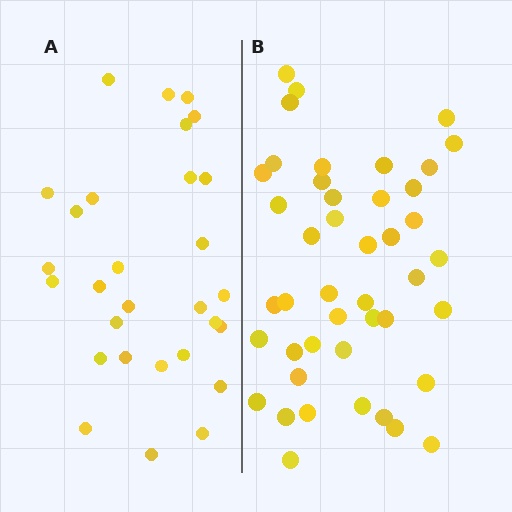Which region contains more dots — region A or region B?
Region B (the right region) has more dots.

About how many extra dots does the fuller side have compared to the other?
Region B has approximately 15 more dots than region A.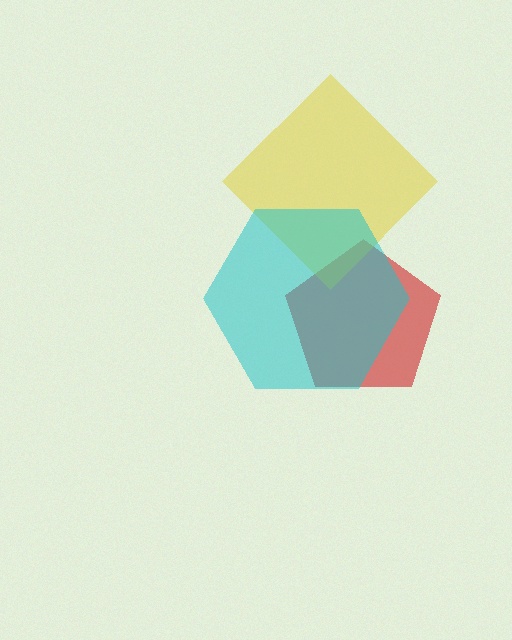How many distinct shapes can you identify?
There are 3 distinct shapes: a red pentagon, a yellow diamond, a cyan hexagon.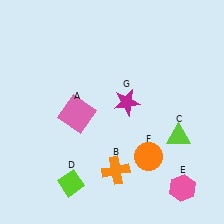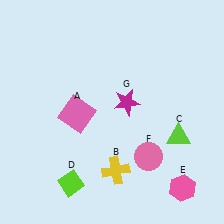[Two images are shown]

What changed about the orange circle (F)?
In Image 1, F is orange. In Image 2, it changed to pink.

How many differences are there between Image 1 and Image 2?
There are 2 differences between the two images.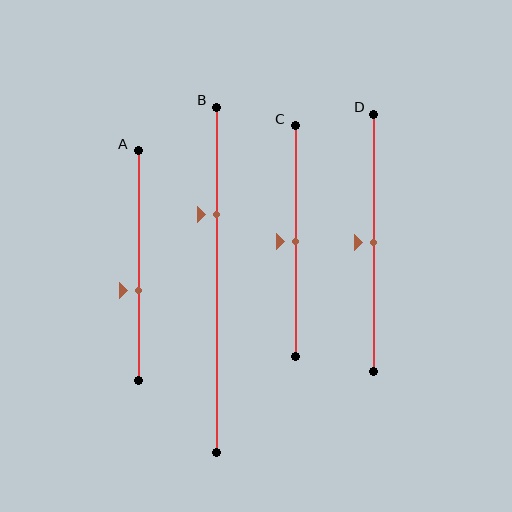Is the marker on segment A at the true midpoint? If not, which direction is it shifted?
No, the marker on segment A is shifted downward by about 11% of the segment length.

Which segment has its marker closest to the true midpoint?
Segment C has its marker closest to the true midpoint.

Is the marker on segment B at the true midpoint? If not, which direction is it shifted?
No, the marker on segment B is shifted upward by about 19% of the segment length.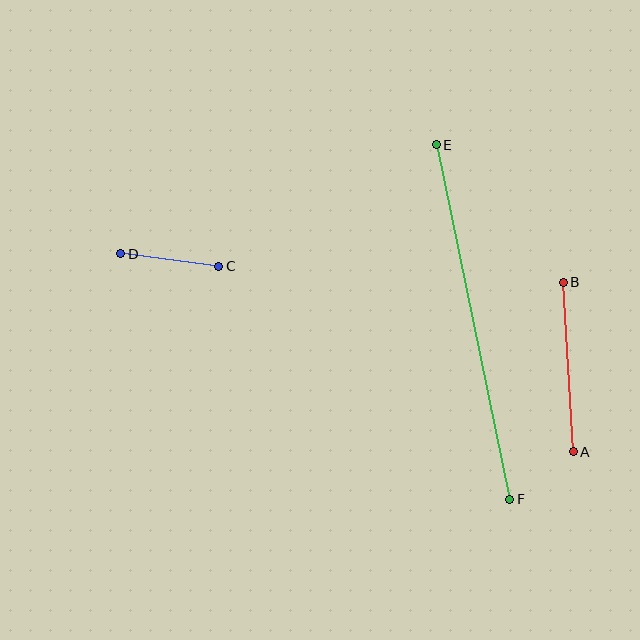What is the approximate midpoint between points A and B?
The midpoint is at approximately (568, 367) pixels.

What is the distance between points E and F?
The distance is approximately 362 pixels.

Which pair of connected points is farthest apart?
Points E and F are farthest apart.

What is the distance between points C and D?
The distance is approximately 99 pixels.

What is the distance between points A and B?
The distance is approximately 170 pixels.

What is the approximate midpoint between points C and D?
The midpoint is at approximately (170, 260) pixels.